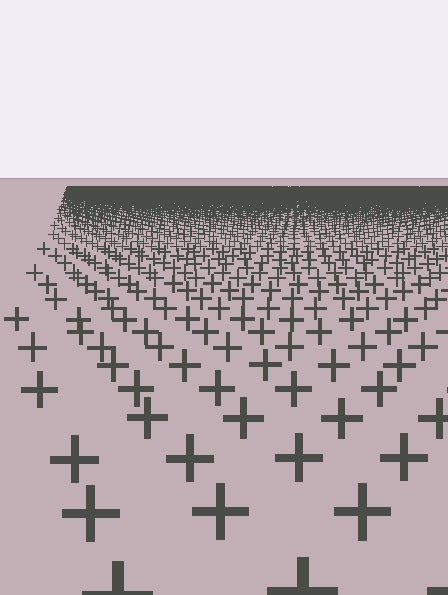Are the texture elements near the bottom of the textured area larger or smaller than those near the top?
Larger. Near the bottom, elements are closer to the viewer and appear at a bigger on-screen size.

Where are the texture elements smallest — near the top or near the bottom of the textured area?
Near the top.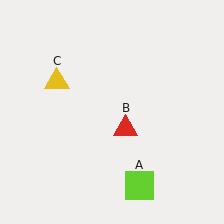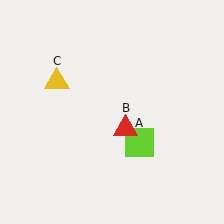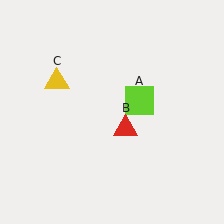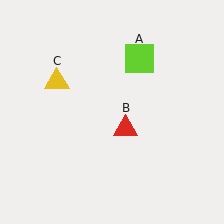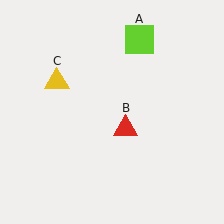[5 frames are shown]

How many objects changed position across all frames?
1 object changed position: lime square (object A).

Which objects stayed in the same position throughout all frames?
Red triangle (object B) and yellow triangle (object C) remained stationary.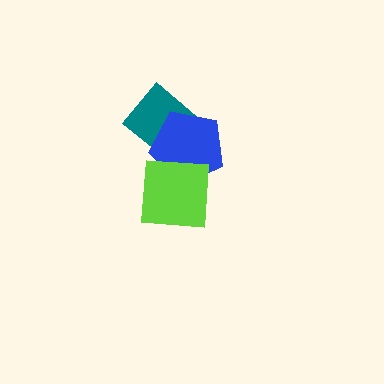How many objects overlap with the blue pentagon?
2 objects overlap with the blue pentagon.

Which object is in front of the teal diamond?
The blue pentagon is in front of the teal diamond.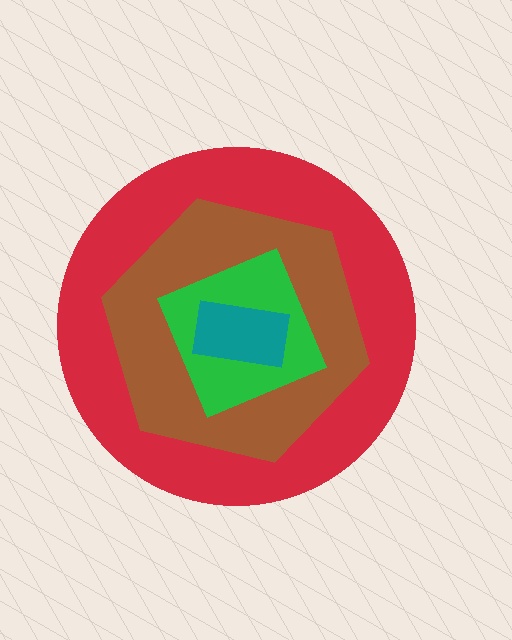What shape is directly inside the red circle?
The brown hexagon.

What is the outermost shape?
The red circle.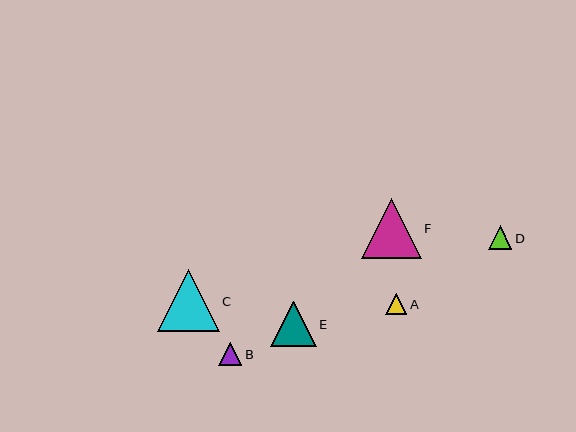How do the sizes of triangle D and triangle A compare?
Triangle D and triangle A are approximately the same size.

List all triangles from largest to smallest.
From largest to smallest: C, F, E, D, B, A.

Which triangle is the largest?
Triangle C is the largest with a size of approximately 62 pixels.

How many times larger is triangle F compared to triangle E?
Triangle F is approximately 1.3 times the size of triangle E.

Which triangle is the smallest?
Triangle A is the smallest with a size of approximately 21 pixels.